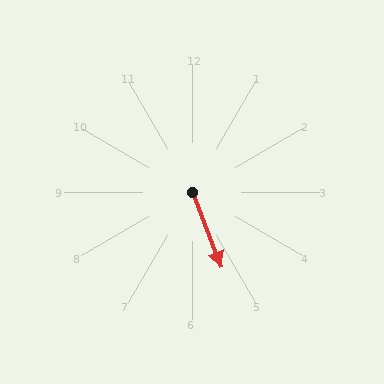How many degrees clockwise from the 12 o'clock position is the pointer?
Approximately 159 degrees.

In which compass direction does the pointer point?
South.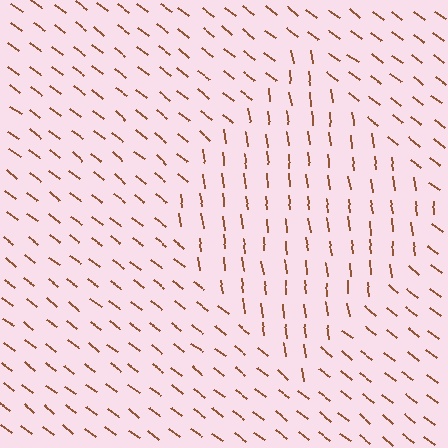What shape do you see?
I see a diamond.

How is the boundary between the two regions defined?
The boundary is defined purely by a change in line orientation (approximately 45 degrees difference). All lines are the same color and thickness.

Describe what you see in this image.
The image is filled with small brown line segments. A diamond region in the image has lines oriented differently from the surrounding lines, creating a visible texture boundary.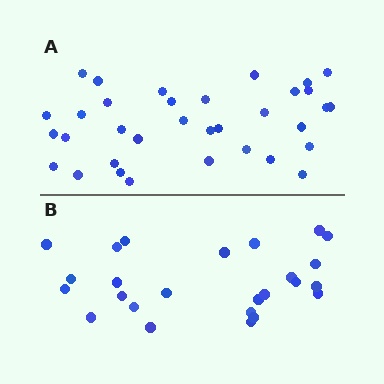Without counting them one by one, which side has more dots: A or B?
Region A (the top region) has more dots.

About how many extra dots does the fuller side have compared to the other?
Region A has roughly 8 or so more dots than region B.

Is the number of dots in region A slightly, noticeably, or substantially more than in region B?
Region A has noticeably more, but not dramatically so. The ratio is roughly 1.4 to 1.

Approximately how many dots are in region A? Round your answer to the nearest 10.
About 30 dots. (The exact count is 34, which rounds to 30.)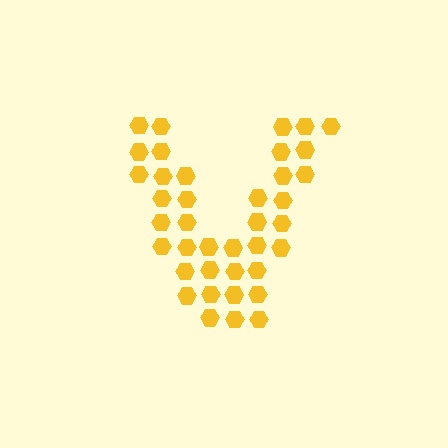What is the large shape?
The large shape is the letter V.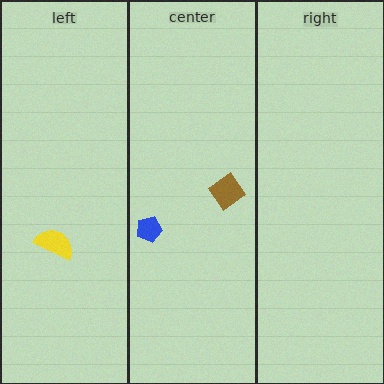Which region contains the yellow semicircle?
The left region.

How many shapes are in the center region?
2.